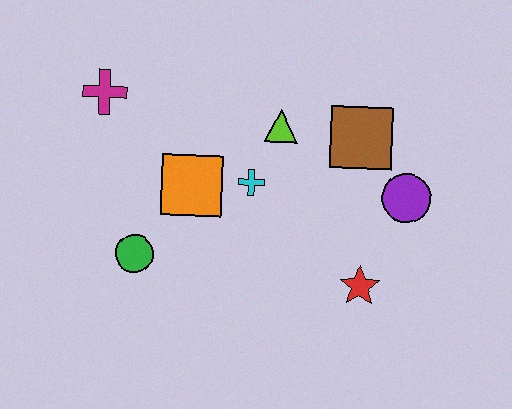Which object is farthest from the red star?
The magenta cross is farthest from the red star.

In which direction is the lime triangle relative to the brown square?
The lime triangle is to the left of the brown square.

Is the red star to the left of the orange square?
No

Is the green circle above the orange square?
No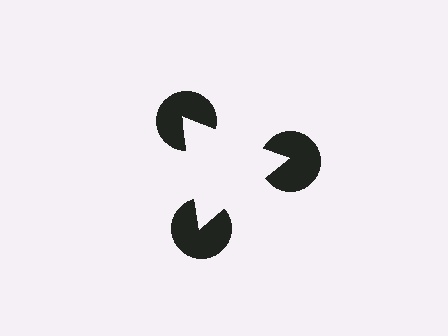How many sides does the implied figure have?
3 sides.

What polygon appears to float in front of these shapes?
An illusory triangle — its edges are inferred from the aligned wedge cuts in the pac-man discs, not physically drawn.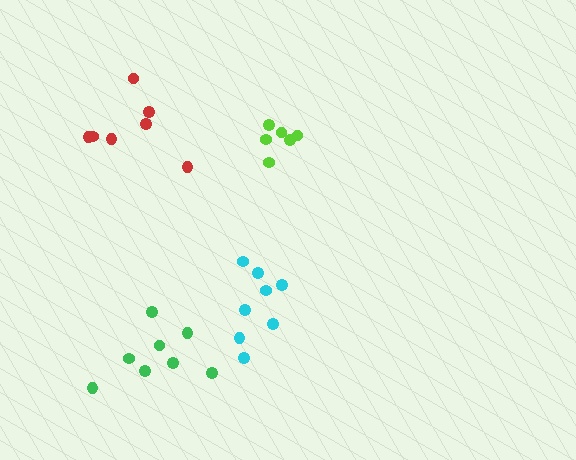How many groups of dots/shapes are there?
There are 4 groups.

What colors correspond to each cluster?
The clusters are colored: lime, cyan, green, red.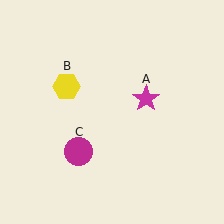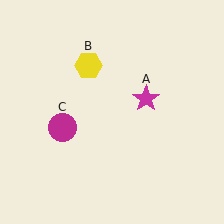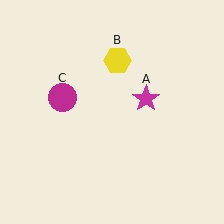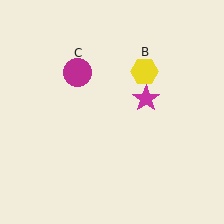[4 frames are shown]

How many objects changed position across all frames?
2 objects changed position: yellow hexagon (object B), magenta circle (object C).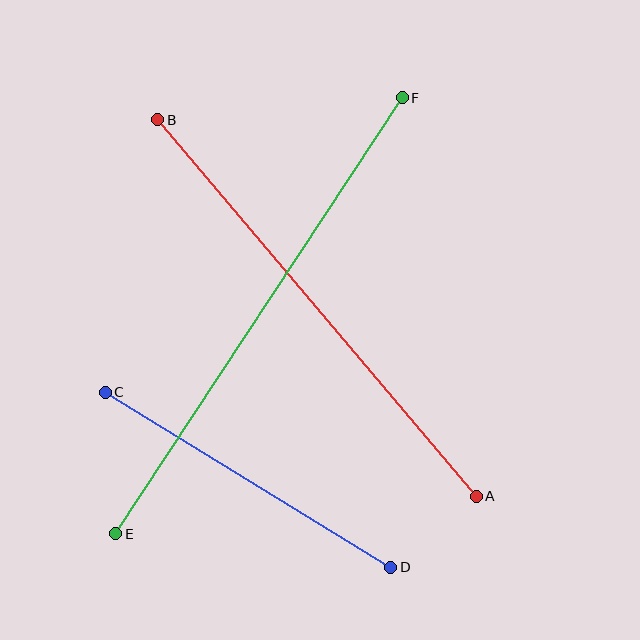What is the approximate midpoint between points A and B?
The midpoint is at approximately (317, 308) pixels.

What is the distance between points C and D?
The distance is approximately 335 pixels.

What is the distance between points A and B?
The distance is approximately 493 pixels.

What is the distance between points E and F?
The distance is approximately 522 pixels.